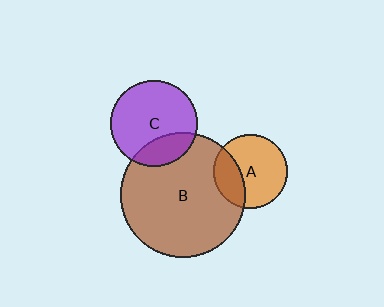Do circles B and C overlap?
Yes.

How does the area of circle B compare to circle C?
Approximately 2.1 times.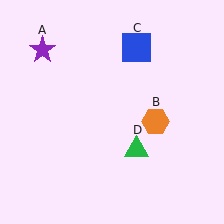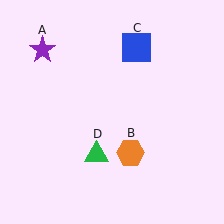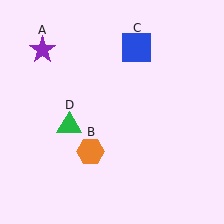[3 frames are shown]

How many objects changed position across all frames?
2 objects changed position: orange hexagon (object B), green triangle (object D).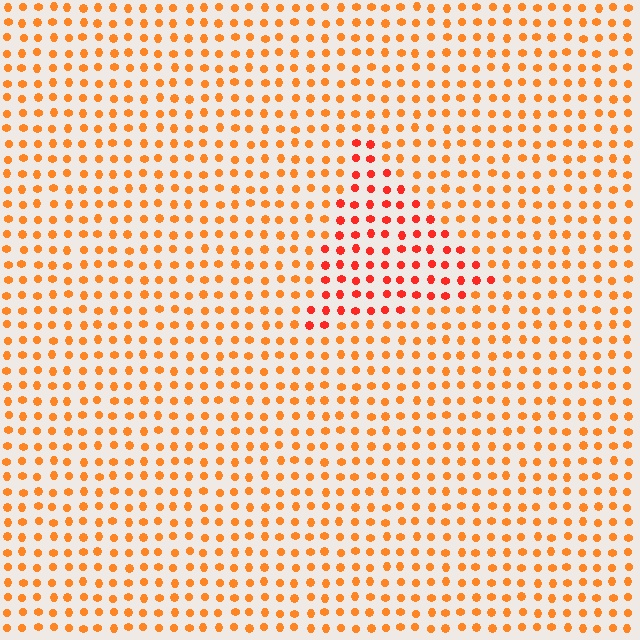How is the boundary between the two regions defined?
The boundary is defined purely by a slight shift in hue (about 26 degrees). Spacing, size, and orientation are identical on both sides.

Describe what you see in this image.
The image is filled with small orange elements in a uniform arrangement. A triangle-shaped region is visible where the elements are tinted to a slightly different hue, forming a subtle color boundary.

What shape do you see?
I see a triangle.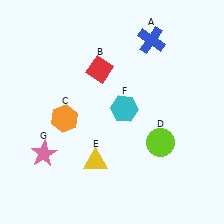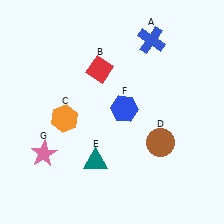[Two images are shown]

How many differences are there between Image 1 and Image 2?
There are 3 differences between the two images.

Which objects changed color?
D changed from lime to brown. E changed from yellow to teal. F changed from cyan to blue.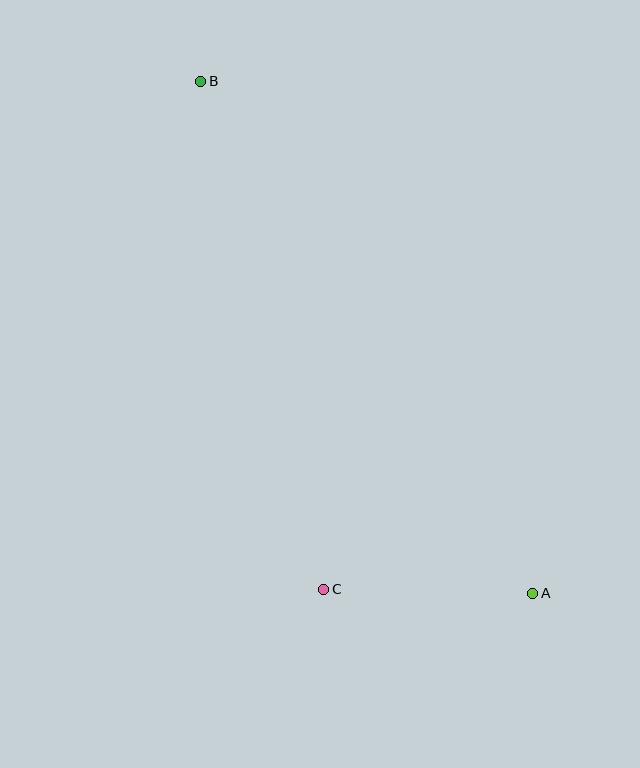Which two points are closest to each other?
Points A and C are closest to each other.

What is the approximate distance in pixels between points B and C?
The distance between B and C is approximately 523 pixels.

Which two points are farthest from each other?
Points A and B are farthest from each other.